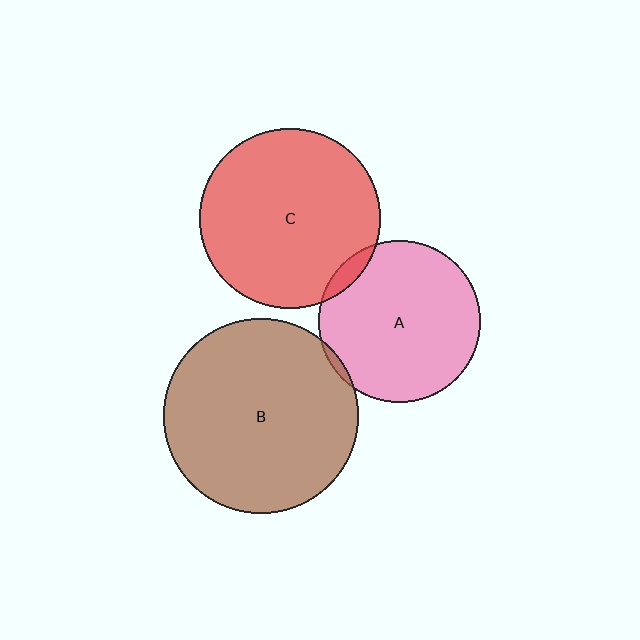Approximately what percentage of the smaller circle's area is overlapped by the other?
Approximately 5%.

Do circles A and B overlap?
Yes.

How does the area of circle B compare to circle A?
Approximately 1.5 times.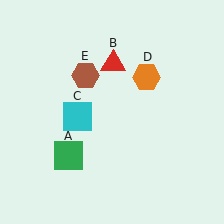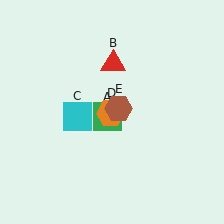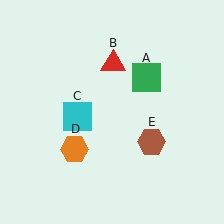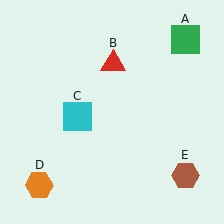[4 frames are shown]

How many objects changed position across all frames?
3 objects changed position: green square (object A), orange hexagon (object D), brown hexagon (object E).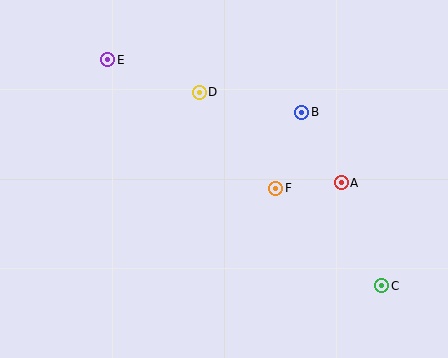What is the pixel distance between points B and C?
The distance between B and C is 191 pixels.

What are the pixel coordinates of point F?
Point F is at (276, 188).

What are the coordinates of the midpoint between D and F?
The midpoint between D and F is at (238, 140).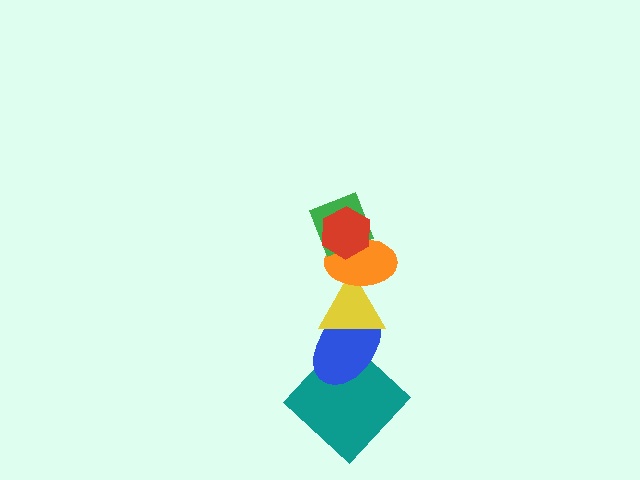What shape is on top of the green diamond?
The red hexagon is on top of the green diamond.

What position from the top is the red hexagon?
The red hexagon is 1st from the top.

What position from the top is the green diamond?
The green diamond is 2nd from the top.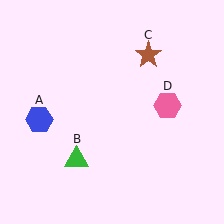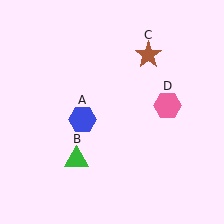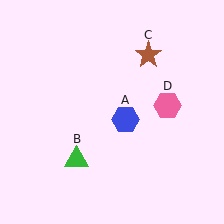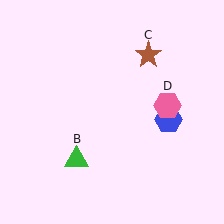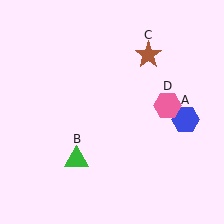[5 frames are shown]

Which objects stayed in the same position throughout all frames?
Green triangle (object B) and brown star (object C) and pink hexagon (object D) remained stationary.